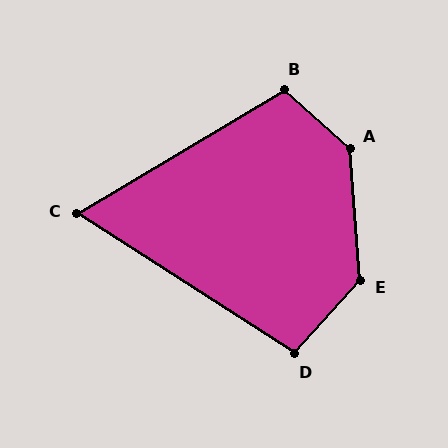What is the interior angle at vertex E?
Approximately 134 degrees (obtuse).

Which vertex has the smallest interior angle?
C, at approximately 64 degrees.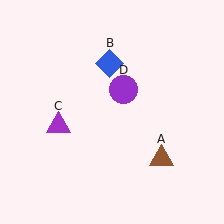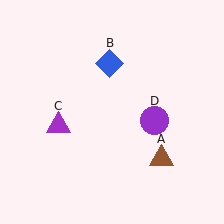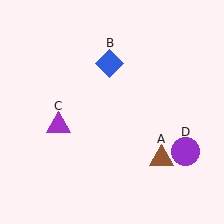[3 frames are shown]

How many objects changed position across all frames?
1 object changed position: purple circle (object D).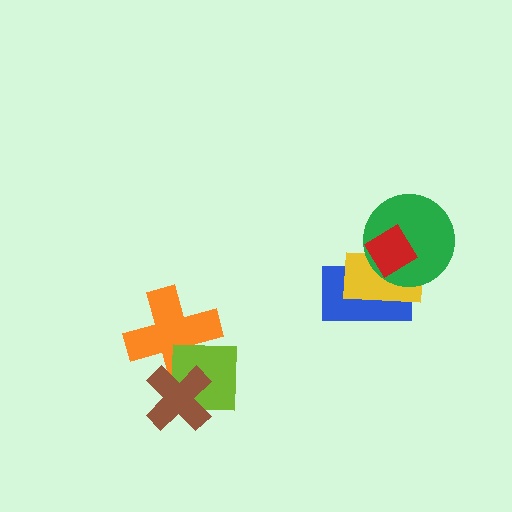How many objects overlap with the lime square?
2 objects overlap with the lime square.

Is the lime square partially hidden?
Yes, it is partially covered by another shape.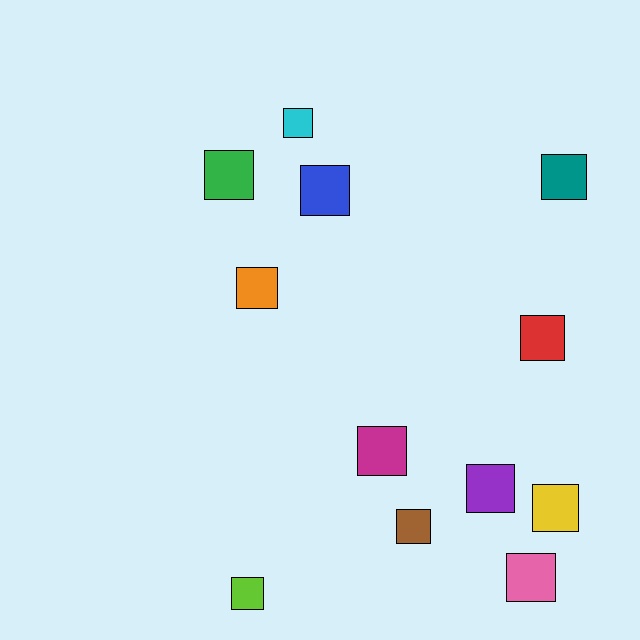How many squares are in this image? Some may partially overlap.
There are 12 squares.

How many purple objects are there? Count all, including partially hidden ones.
There is 1 purple object.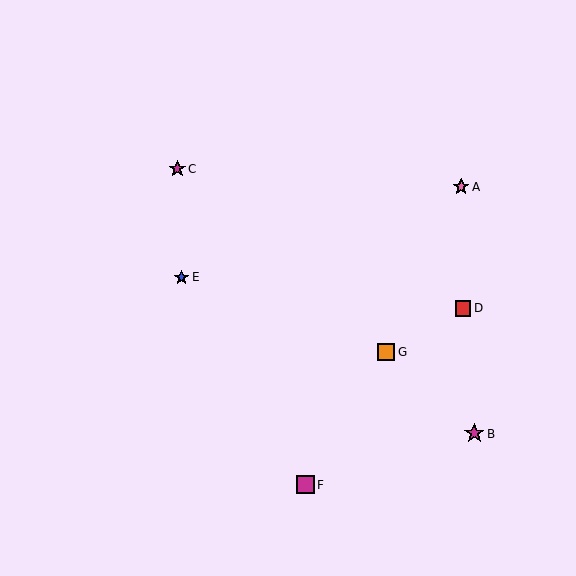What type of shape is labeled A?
Shape A is a pink star.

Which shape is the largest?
The magenta star (labeled B) is the largest.